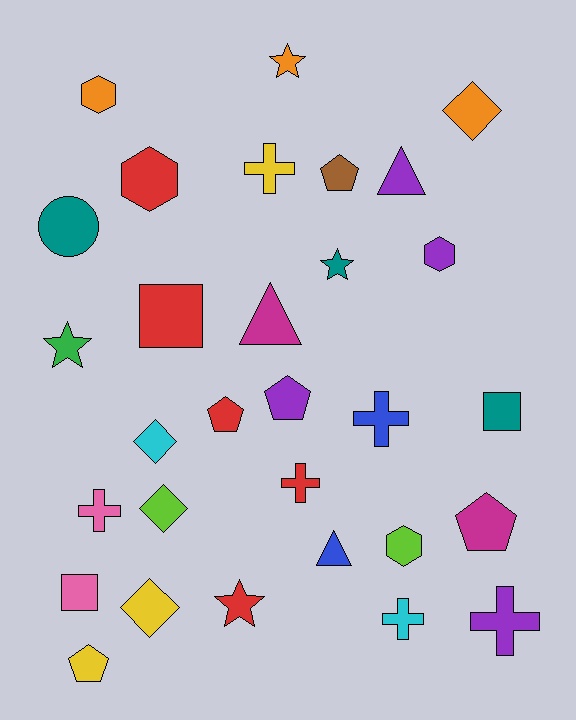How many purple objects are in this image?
There are 4 purple objects.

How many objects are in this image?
There are 30 objects.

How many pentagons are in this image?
There are 5 pentagons.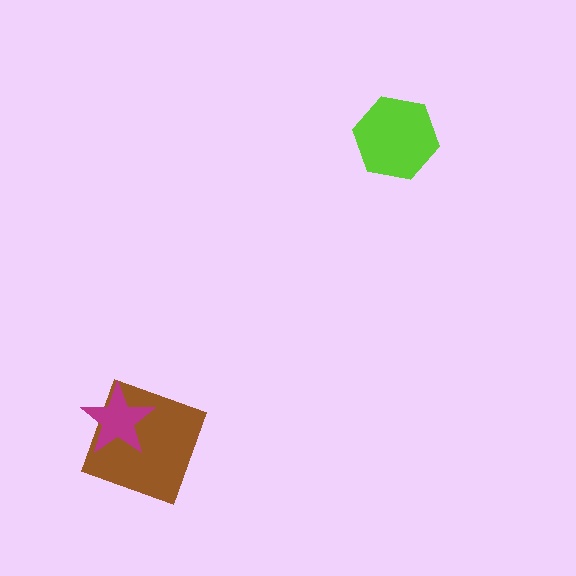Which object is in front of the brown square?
The magenta star is in front of the brown square.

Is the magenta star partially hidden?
No, no other shape covers it.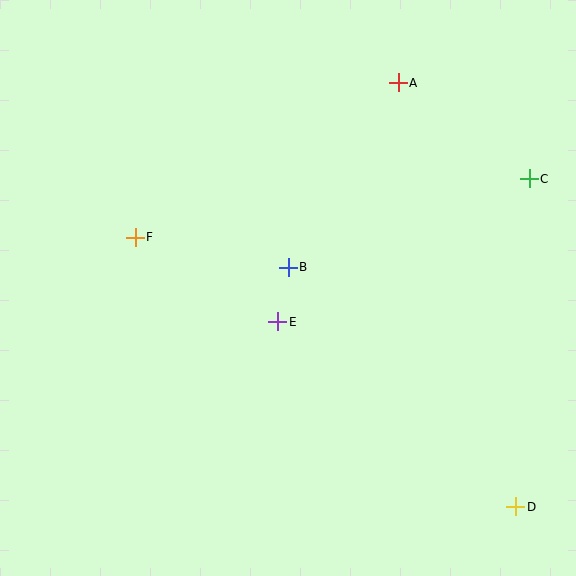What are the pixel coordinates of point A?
Point A is at (398, 83).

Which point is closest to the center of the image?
Point B at (288, 267) is closest to the center.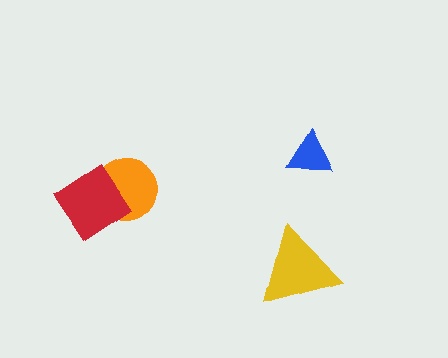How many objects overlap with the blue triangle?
0 objects overlap with the blue triangle.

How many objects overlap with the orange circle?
1 object overlaps with the orange circle.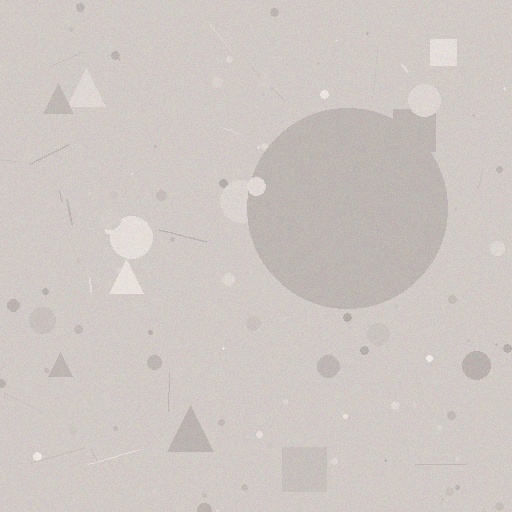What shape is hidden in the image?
A circle is hidden in the image.